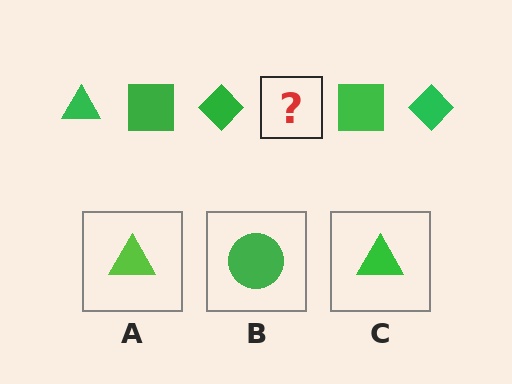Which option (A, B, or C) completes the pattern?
C.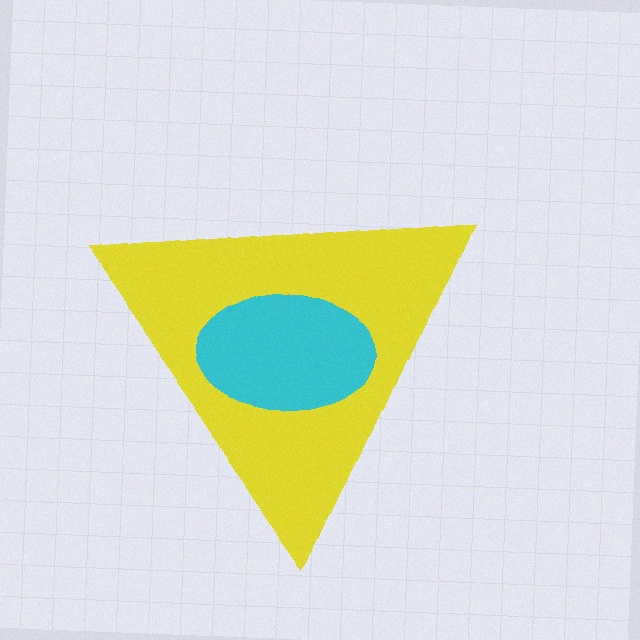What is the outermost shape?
The yellow triangle.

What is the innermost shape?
The cyan ellipse.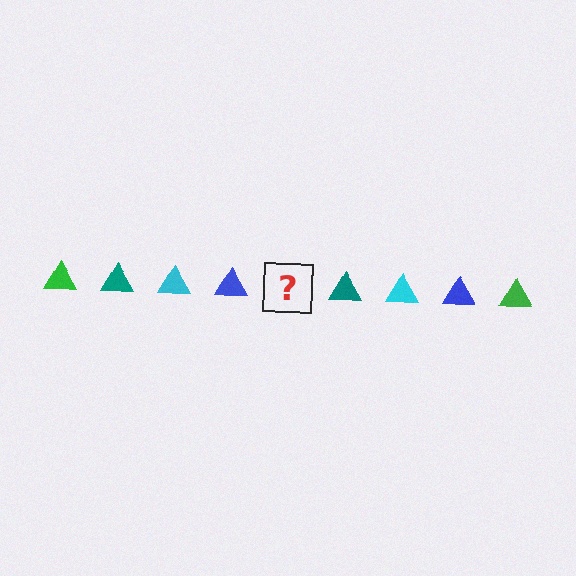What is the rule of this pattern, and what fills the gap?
The rule is that the pattern cycles through green, teal, cyan, blue triangles. The gap should be filled with a green triangle.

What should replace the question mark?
The question mark should be replaced with a green triangle.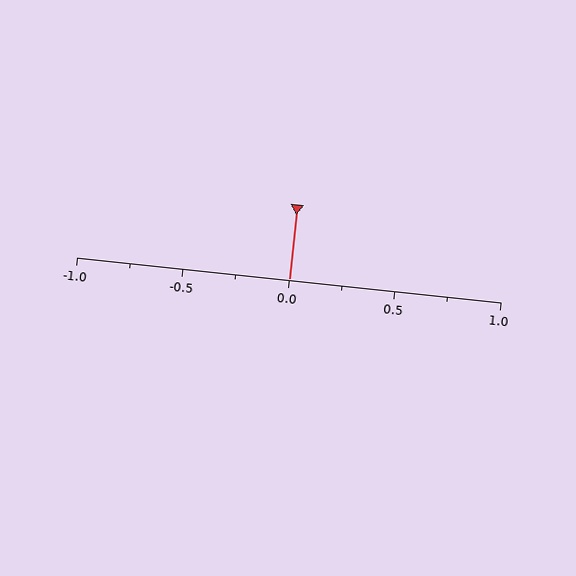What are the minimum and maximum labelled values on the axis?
The axis runs from -1.0 to 1.0.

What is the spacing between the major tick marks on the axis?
The major ticks are spaced 0.5 apart.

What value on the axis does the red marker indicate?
The marker indicates approximately 0.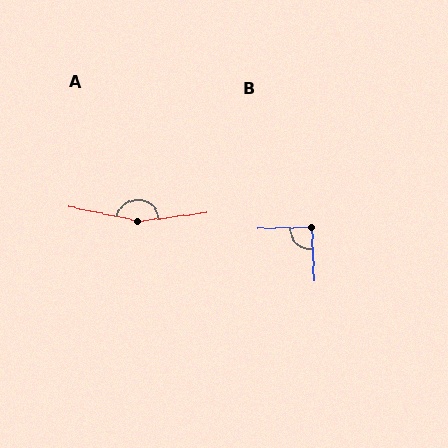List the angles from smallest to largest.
B (91°), A (161°).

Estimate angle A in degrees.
Approximately 161 degrees.